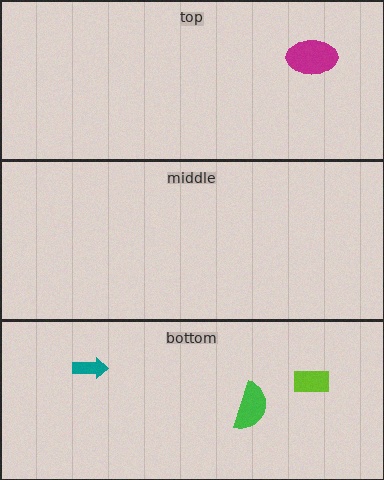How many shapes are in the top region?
1.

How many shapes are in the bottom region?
3.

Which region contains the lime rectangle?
The bottom region.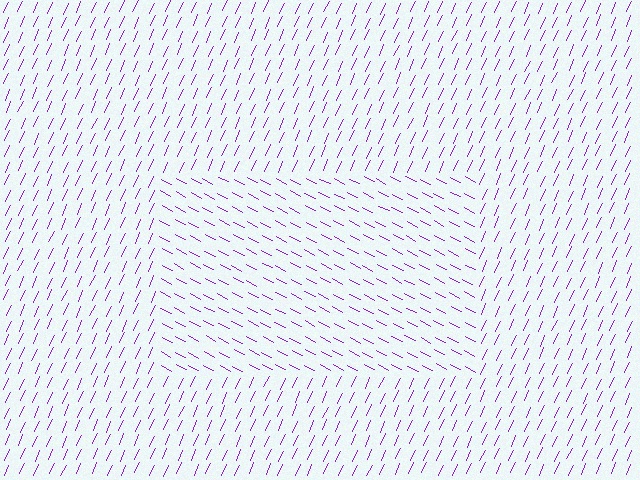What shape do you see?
I see a rectangle.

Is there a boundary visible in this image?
Yes, there is a texture boundary formed by a change in line orientation.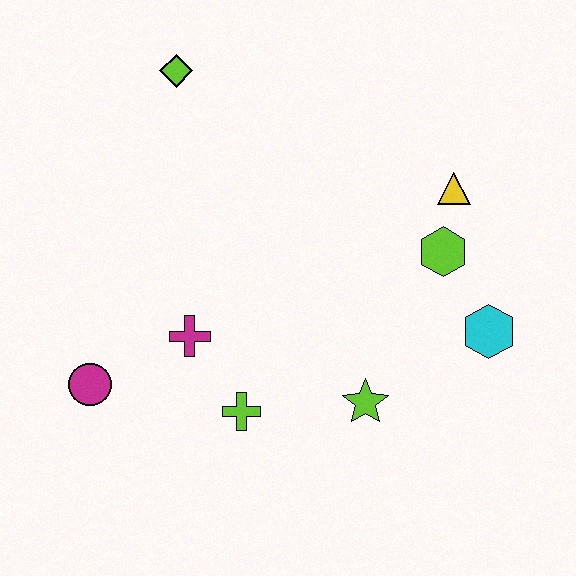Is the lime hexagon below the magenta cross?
No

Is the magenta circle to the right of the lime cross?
No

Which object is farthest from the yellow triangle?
The magenta circle is farthest from the yellow triangle.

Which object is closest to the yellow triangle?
The lime hexagon is closest to the yellow triangle.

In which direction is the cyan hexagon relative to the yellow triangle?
The cyan hexagon is below the yellow triangle.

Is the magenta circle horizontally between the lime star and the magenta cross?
No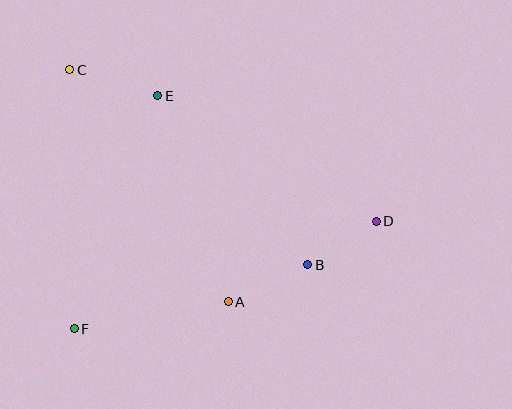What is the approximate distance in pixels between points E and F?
The distance between E and F is approximately 248 pixels.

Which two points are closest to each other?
Points B and D are closest to each other.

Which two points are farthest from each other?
Points C and D are farthest from each other.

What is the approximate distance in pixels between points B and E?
The distance between B and E is approximately 226 pixels.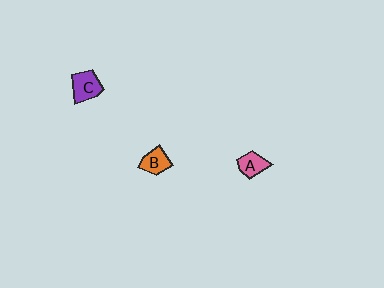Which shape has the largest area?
Shape C (purple).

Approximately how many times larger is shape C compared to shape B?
Approximately 1.3 times.